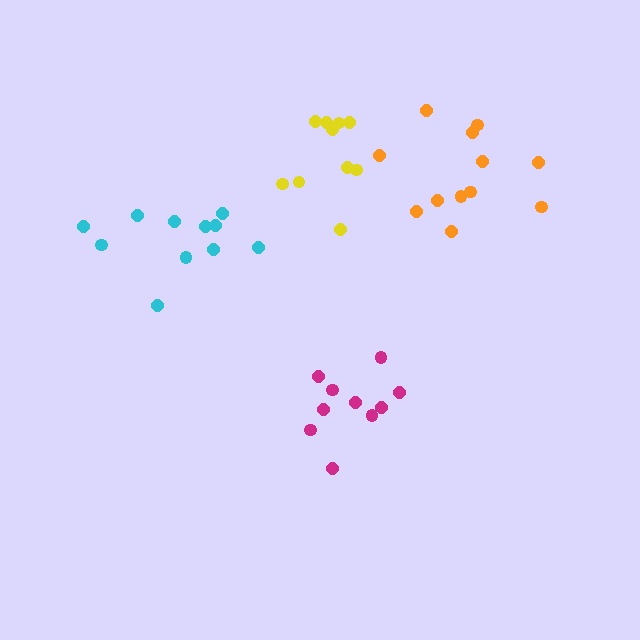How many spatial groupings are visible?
There are 4 spatial groupings.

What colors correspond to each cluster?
The clusters are colored: magenta, orange, yellow, cyan.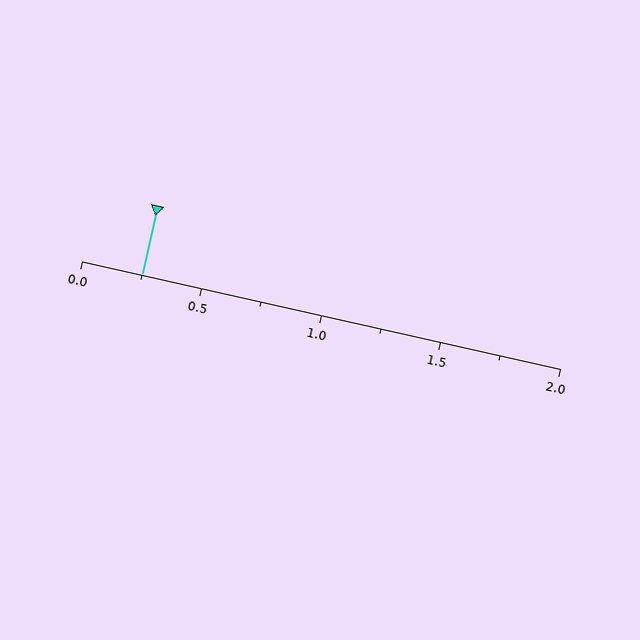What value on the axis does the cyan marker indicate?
The marker indicates approximately 0.25.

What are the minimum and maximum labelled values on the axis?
The axis runs from 0.0 to 2.0.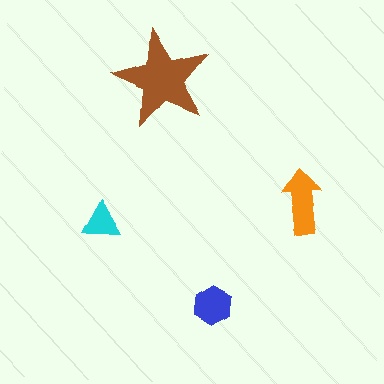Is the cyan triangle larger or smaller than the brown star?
Smaller.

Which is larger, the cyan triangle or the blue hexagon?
The blue hexagon.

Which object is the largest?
The brown star.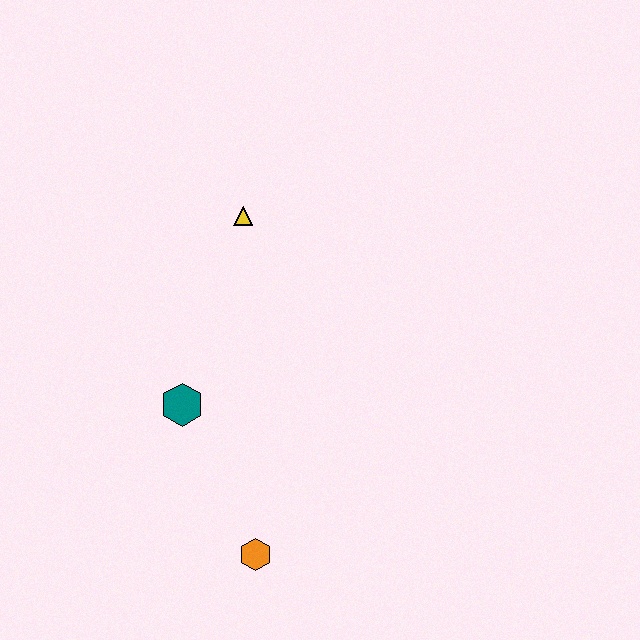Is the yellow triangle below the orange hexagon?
No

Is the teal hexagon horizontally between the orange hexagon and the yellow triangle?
No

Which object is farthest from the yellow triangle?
The orange hexagon is farthest from the yellow triangle.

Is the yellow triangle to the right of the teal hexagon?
Yes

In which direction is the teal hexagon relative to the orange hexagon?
The teal hexagon is above the orange hexagon.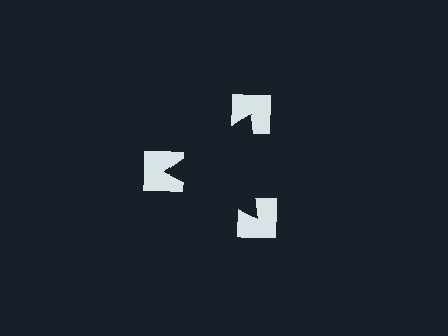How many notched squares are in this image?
There are 3 — one at each vertex of the illusory triangle.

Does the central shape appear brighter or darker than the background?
It typically appears slightly darker than the background, even though no actual brightness change is drawn.